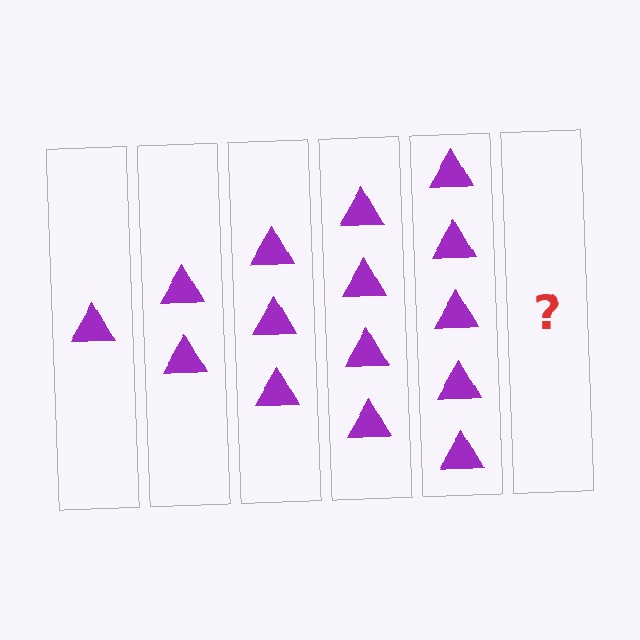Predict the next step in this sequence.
The next step is 6 triangles.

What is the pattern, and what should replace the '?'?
The pattern is that each step adds one more triangle. The '?' should be 6 triangles.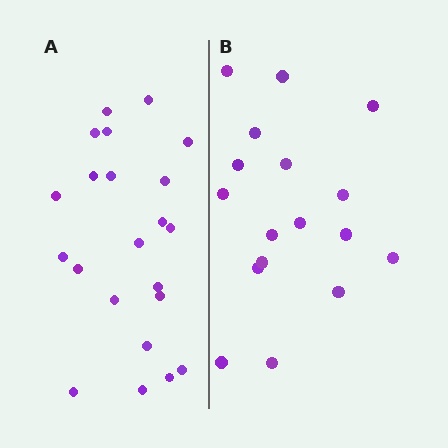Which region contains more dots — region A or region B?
Region A (the left region) has more dots.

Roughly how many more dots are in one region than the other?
Region A has about 5 more dots than region B.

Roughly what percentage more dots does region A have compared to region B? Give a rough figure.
About 30% more.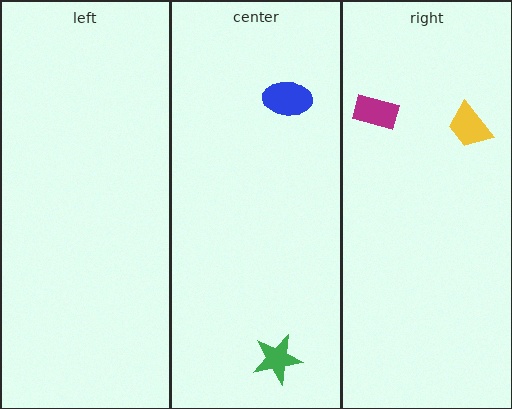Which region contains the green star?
The center region.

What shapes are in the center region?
The green star, the blue ellipse.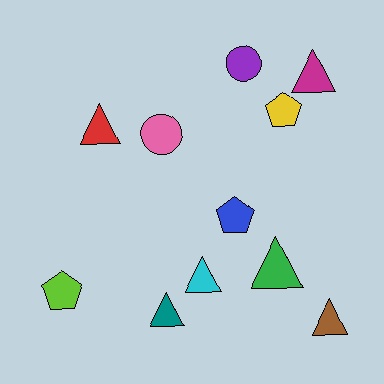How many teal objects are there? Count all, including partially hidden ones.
There is 1 teal object.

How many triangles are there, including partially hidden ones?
There are 6 triangles.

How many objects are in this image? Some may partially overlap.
There are 11 objects.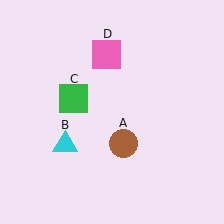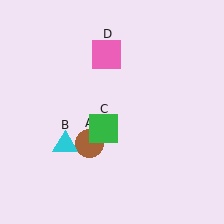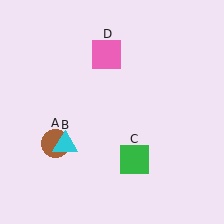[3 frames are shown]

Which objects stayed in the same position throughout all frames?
Cyan triangle (object B) and pink square (object D) remained stationary.